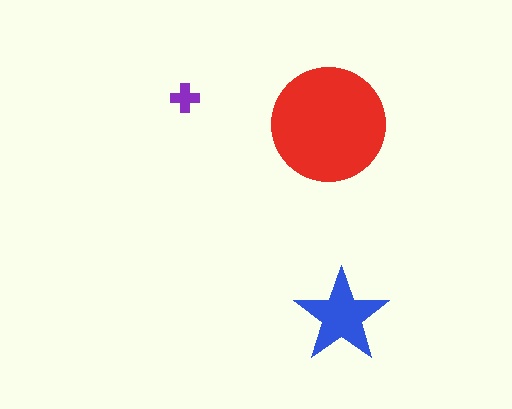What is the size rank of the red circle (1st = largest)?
1st.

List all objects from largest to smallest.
The red circle, the blue star, the purple cross.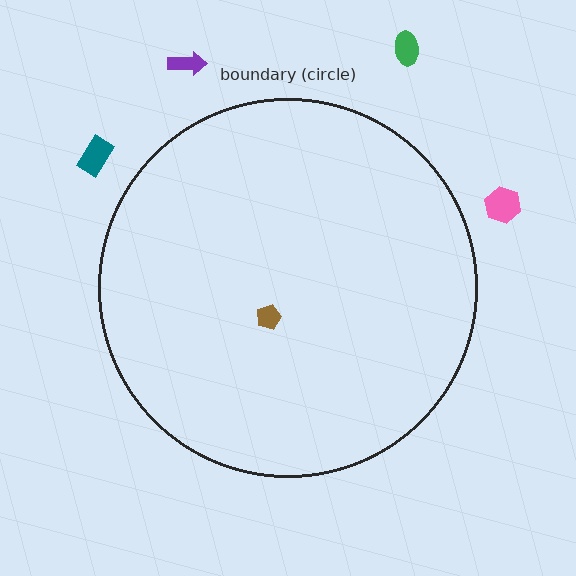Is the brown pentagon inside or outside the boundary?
Inside.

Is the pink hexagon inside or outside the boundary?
Outside.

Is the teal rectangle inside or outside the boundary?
Outside.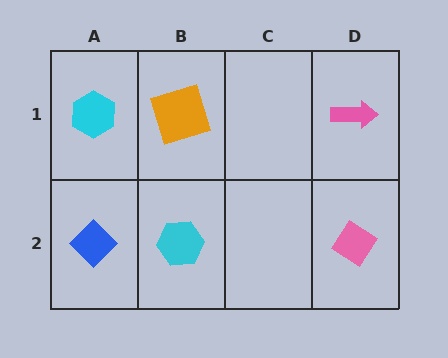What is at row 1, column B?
An orange square.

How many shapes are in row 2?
3 shapes.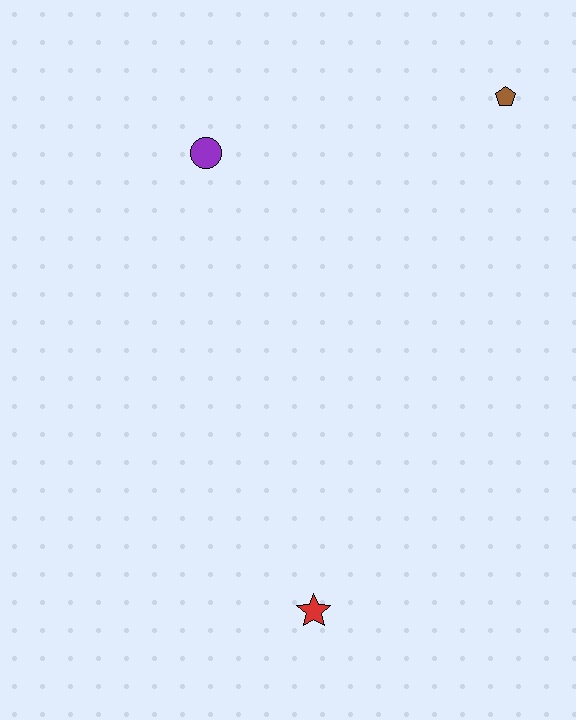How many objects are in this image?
There are 3 objects.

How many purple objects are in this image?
There is 1 purple object.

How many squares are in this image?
There are no squares.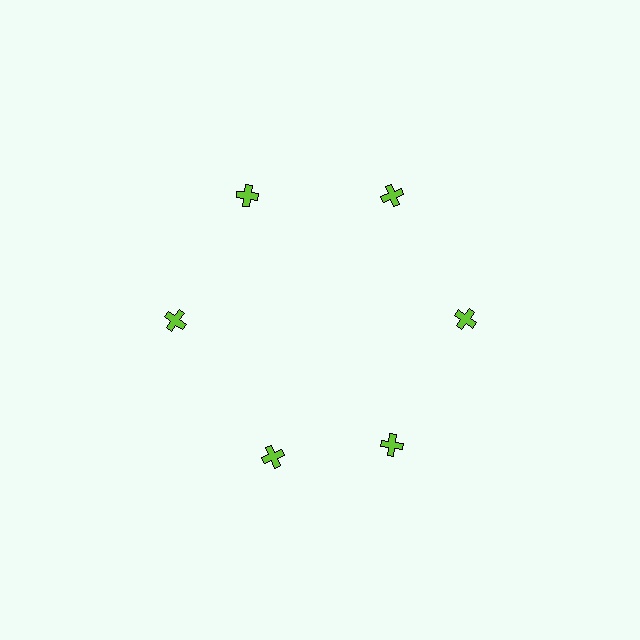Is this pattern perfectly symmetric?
No. The 6 lime crosses are arranged in a ring, but one element near the 7 o'clock position is rotated out of alignment along the ring, breaking the 6-fold rotational symmetry.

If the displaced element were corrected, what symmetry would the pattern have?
It would have 6-fold rotational symmetry — the pattern would map onto itself every 60 degrees.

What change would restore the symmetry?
The symmetry would be restored by rotating it back into even spacing with its neighbors so that all 6 crosses sit at equal angles and equal distance from the center.